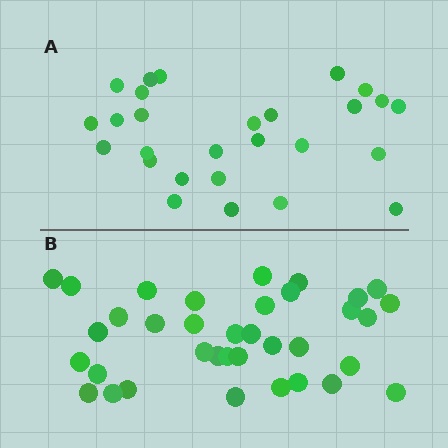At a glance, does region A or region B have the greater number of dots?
Region B (the bottom region) has more dots.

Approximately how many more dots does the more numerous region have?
Region B has roughly 8 or so more dots than region A.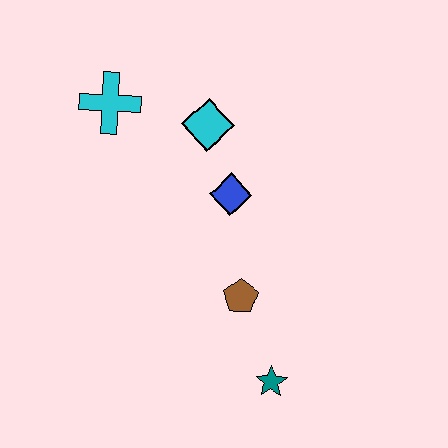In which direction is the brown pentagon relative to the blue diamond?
The brown pentagon is below the blue diamond.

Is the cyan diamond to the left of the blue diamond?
Yes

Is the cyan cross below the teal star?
No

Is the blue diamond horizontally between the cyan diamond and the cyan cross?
No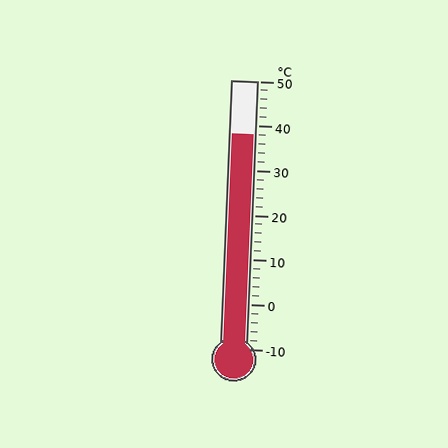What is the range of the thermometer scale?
The thermometer scale ranges from -10°C to 50°C.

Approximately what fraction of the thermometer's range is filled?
The thermometer is filled to approximately 80% of its range.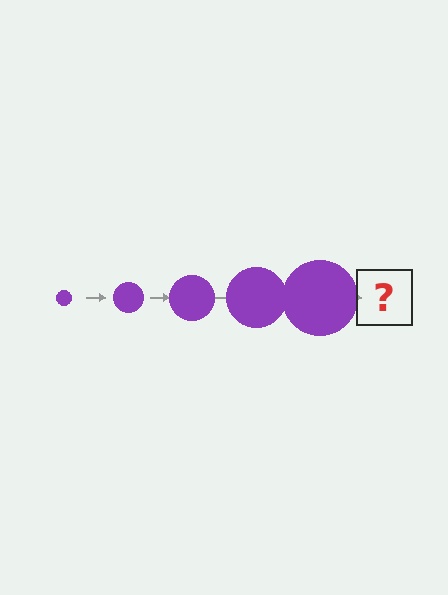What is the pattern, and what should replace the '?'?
The pattern is that the circle gets progressively larger each step. The '?' should be a purple circle, larger than the previous one.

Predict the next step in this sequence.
The next step is a purple circle, larger than the previous one.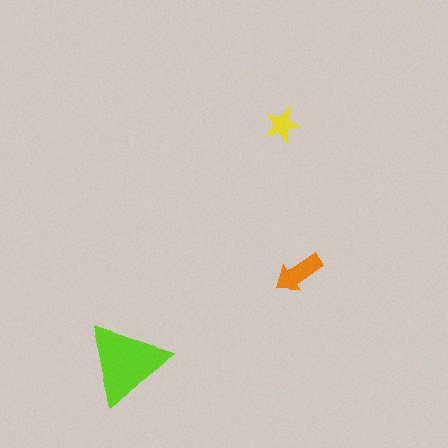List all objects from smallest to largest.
The yellow star, the orange arrow, the lime triangle.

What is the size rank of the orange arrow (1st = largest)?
2nd.